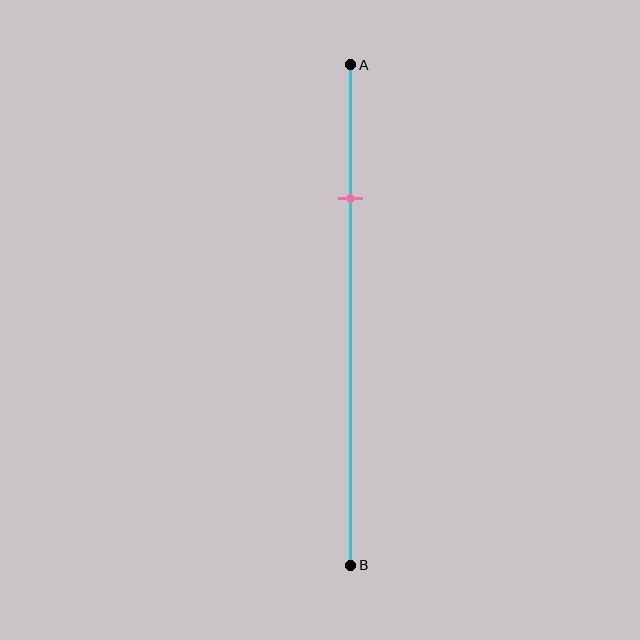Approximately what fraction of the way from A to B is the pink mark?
The pink mark is approximately 25% of the way from A to B.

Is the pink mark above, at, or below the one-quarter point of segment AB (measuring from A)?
The pink mark is approximately at the one-quarter point of segment AB.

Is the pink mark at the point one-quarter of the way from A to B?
Yes, the mark is approximately at the one-quarter point.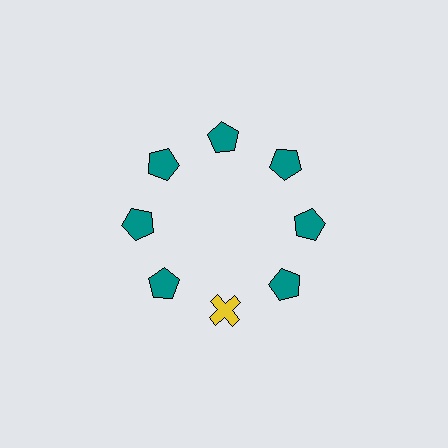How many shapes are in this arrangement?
There are 8 shapes arranged in a ring pattern.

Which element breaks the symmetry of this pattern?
The yellow cross at roughly the 6 o'clock position breaks the symmetry. All other shapes are teal pentagons.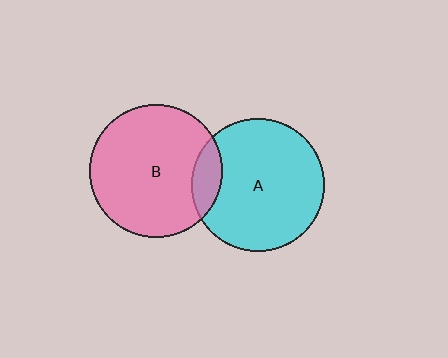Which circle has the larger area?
Circle A (cyan).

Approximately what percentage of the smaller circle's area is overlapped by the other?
Approximately 10%.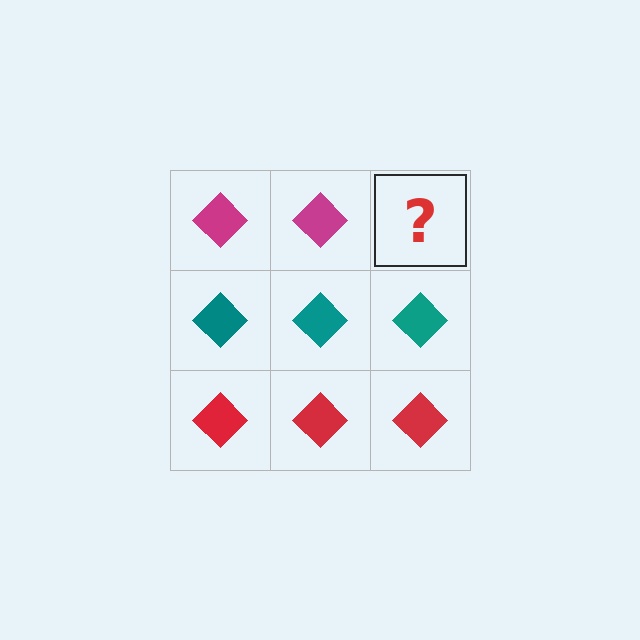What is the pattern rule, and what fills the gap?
The rule is that each row has a consistent color. The gap should be filled with a magenta diamond.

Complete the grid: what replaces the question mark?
The question mark should be replaced with a magenta diamond.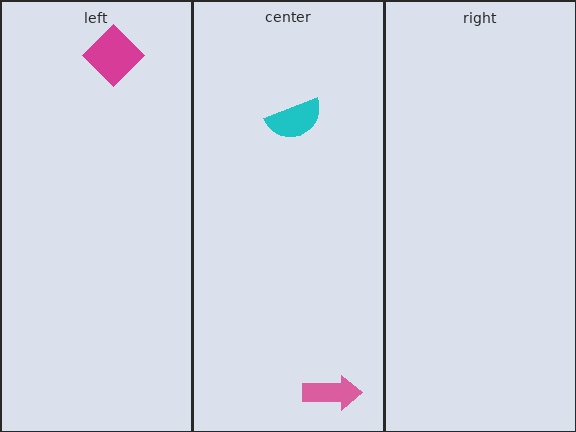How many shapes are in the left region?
1.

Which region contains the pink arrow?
The center region.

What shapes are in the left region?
The magenta diamond.